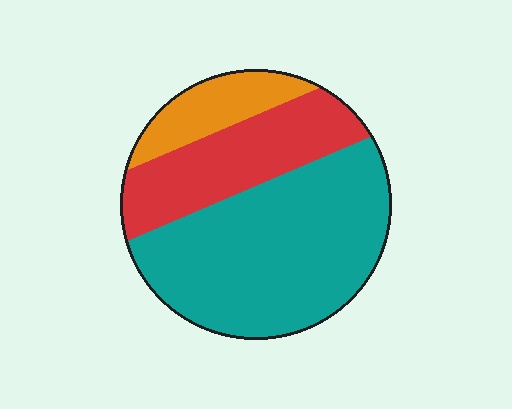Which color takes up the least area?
Orange, at roughly 15%.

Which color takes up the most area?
Teal, at roughly 60%.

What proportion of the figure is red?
Red takes up about one quarter (1/4) of the figure.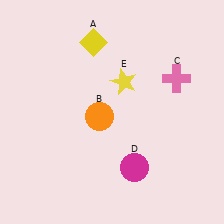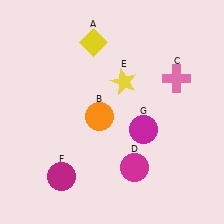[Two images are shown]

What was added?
A magenta circle (F), a magenta circle (G) were added in Image 2.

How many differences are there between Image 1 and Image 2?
There are 2 differences between the two images.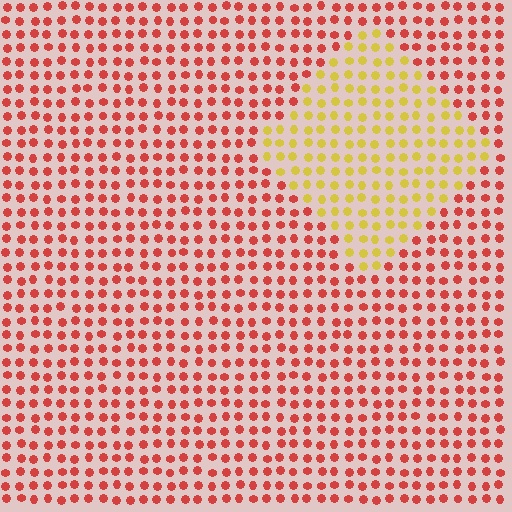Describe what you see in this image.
The image is filled with small red elements in a uniform arrangement. A diamond-shaped region is visible where the elements are tinted to a slightly different hue, forming a subtle color boundary.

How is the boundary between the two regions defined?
The boundary is defined purely by a slight shift in hue (about 54 degrees). Spacing, size, and orientation are identical on both sides.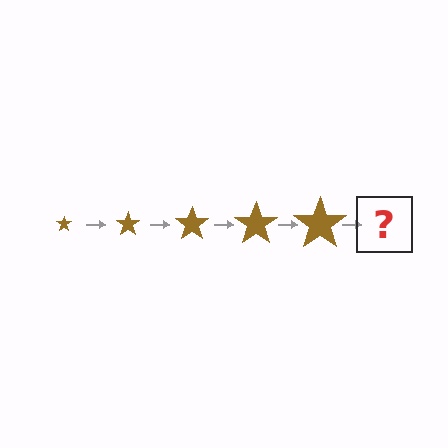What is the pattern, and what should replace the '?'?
The pattern is that the star gets progressively larger each step. The '?' should be a brown star, larger than the previous one.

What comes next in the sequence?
The next element should be a brown star, larger than the previous one.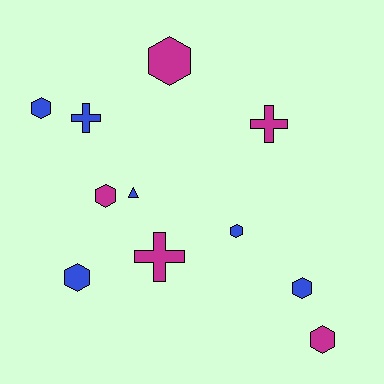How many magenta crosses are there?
There are 2 magenta crosses.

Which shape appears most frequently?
Hexagon, with 7 objects.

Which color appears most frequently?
Blue, with 6 objects.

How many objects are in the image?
There are 11 objects.